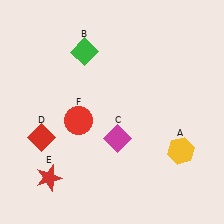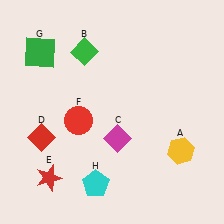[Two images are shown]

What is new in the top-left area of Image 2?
A green square (G) was added in the top-left area of Image 2.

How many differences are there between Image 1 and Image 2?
There are 2 differences between the two images.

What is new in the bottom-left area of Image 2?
A cyan pentagon (H) was added in the bottom-left area of Image 2.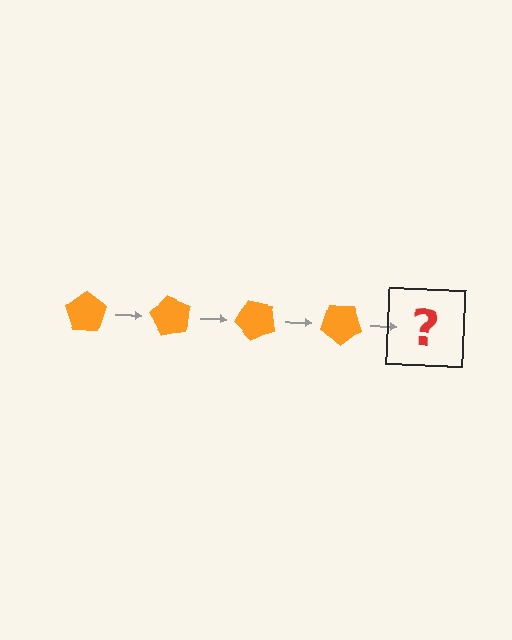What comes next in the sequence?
The next element should be an orange pentagon rotated 240 degrees.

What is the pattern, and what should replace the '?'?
The pattern is that the pentagon rotates 60 degrees each step. The '?' should be an orange pentagon rotated 240 degrees.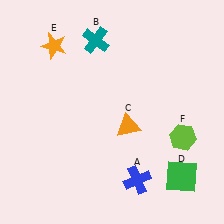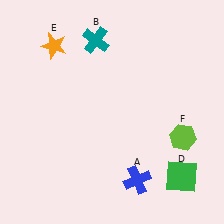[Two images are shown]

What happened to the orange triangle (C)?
The orange triangle (C) was removed in Image 2. It was in the bottom-right area of Image 1.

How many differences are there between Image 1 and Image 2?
There is 1 difference between the two images.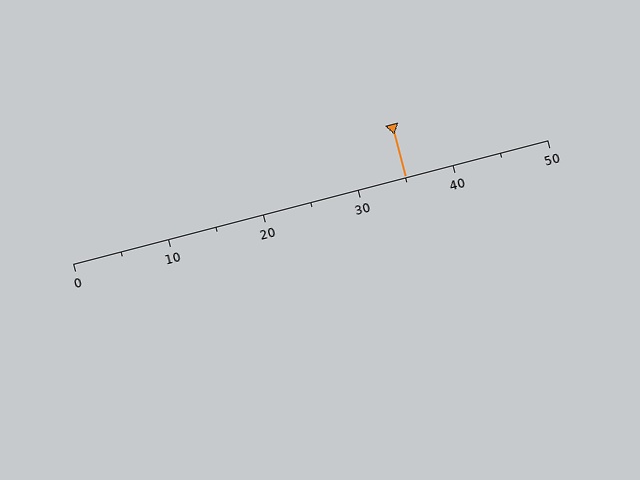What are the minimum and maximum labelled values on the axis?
The axis runs from 0 to 50.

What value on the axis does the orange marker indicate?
The marker indicates approximately 35.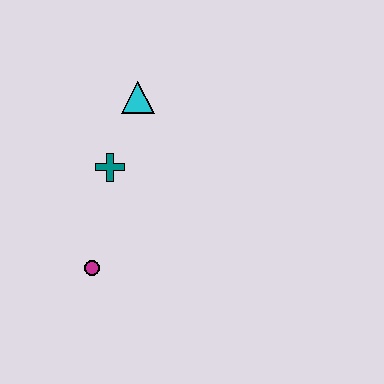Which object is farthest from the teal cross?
The magenta circle is farthest from the teal cross.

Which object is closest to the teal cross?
The cyan triangle is closest to the teal cross.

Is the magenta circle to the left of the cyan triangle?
Yes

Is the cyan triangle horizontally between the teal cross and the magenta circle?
No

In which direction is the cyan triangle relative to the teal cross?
The cyan triangle is above the teal cross.